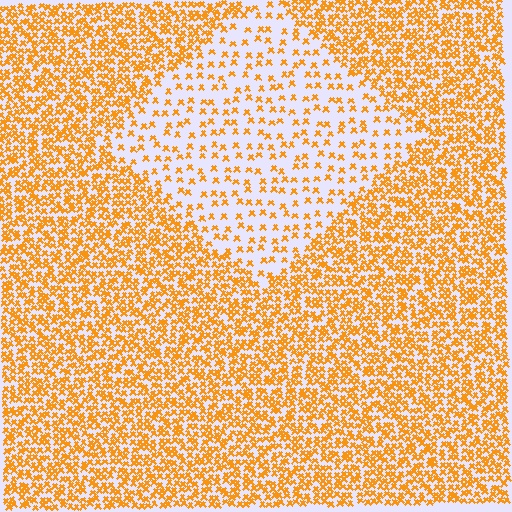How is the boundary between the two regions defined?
The boundary is defined by a change in element density (approximately 2.7x ratio). All elements are the same color, size, and shape.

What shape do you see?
I see a diamond.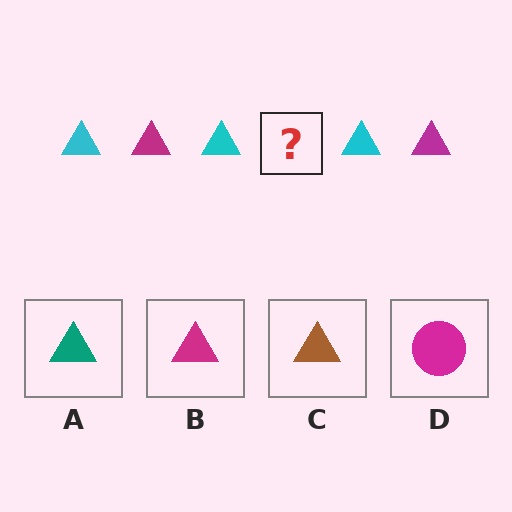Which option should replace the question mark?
Option B.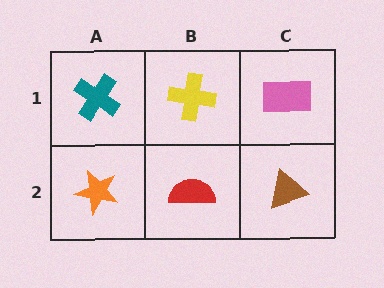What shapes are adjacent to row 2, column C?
A pink rectangle (row 1, column C), a red semicircle (row 2, column B).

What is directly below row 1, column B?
A red semicircle.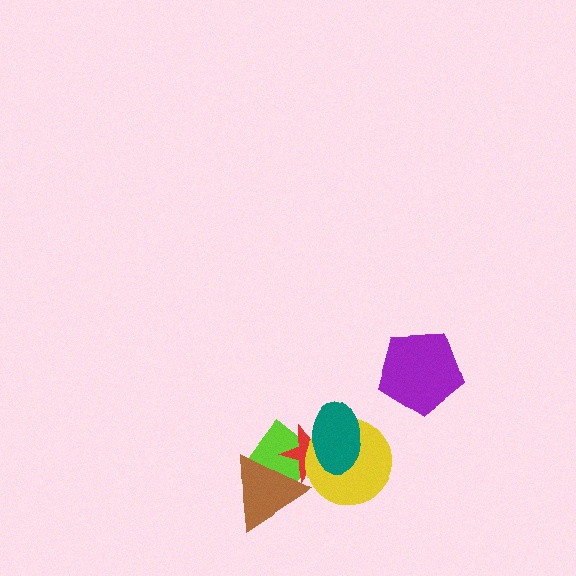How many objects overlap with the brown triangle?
2 objects overlap with the brown triangle.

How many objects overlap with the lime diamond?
2 objects overlap with the lime diamond.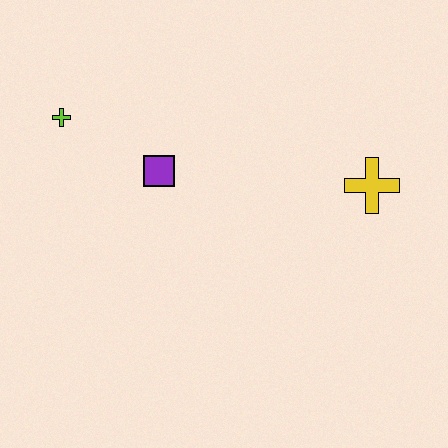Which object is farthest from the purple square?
The yellow cross is farthest from the purple square.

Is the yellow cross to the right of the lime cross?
Yes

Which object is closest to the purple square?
The lime cross is closest to the purple square.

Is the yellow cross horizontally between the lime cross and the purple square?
No